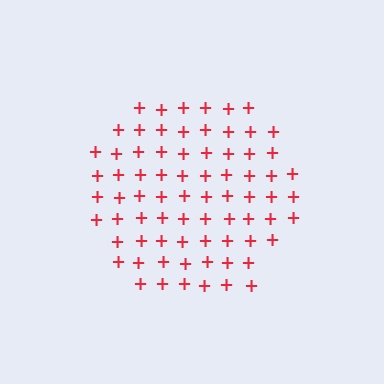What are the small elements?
The small elements are plus signs.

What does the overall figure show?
The overall figure shows a hexagon.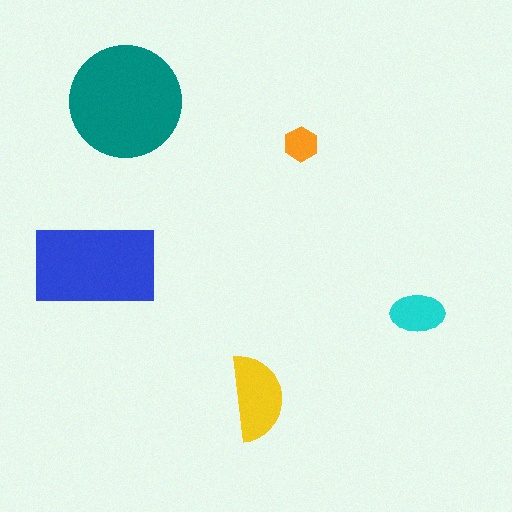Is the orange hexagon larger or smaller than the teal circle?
Smaller.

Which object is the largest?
The teal circle.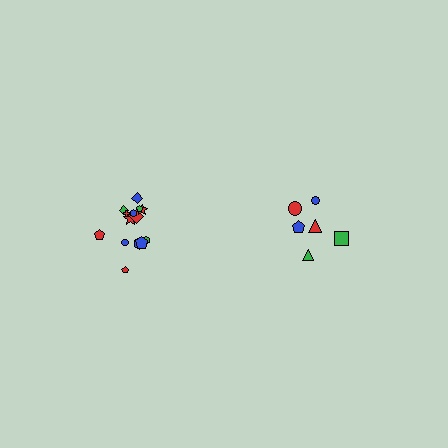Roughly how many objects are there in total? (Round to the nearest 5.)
Roughly 20 objects in total.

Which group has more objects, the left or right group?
The left group.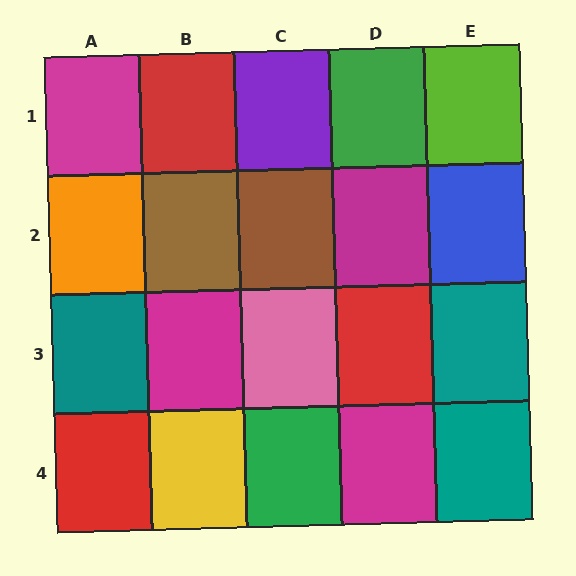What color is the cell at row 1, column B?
Red.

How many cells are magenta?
4 cells are magenta.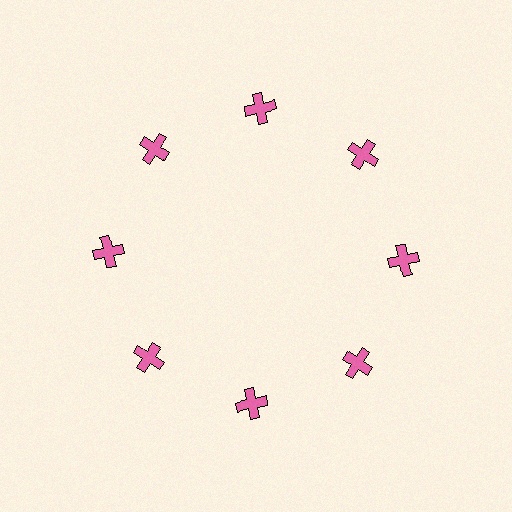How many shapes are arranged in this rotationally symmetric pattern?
There are 8 shapes, arranged in 8 groups of 1.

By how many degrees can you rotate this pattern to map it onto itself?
The pattern maps onto itself every 45 degrees of rotation.